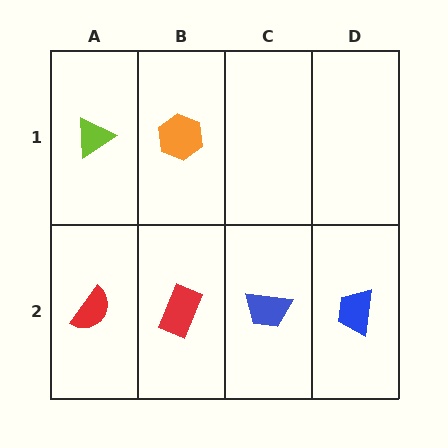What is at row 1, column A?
A lime triangle.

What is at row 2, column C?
A blue trapezoid.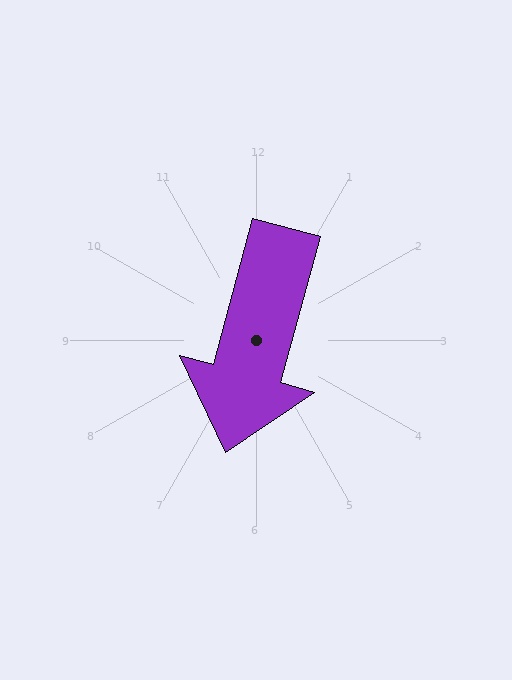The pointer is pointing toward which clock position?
Roughly 7 o'clock.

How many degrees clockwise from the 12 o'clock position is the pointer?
Approximately 195 degrees.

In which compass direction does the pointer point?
South.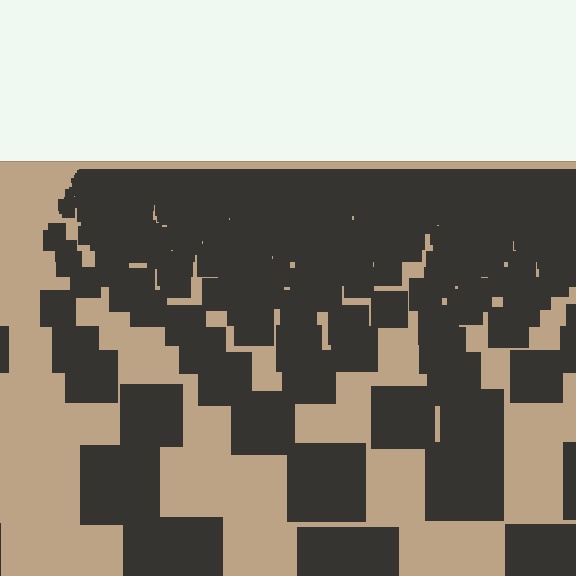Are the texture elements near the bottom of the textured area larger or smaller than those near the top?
Larger. Near the bottom, elements are closer to the viewer and appear at a bigger on-screen size.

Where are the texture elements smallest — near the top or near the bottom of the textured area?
Near the top.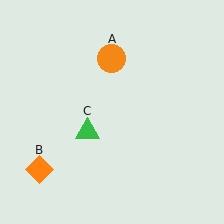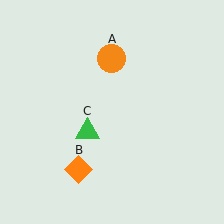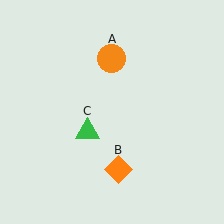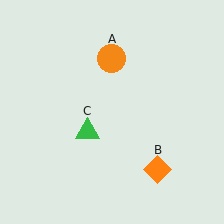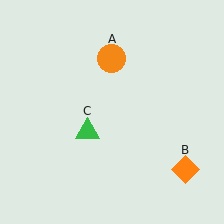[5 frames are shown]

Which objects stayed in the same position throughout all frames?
Orange circle (object A) and green triangle (object C) remained stationary.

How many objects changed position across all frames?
1 object changed position: orange diamond (object B).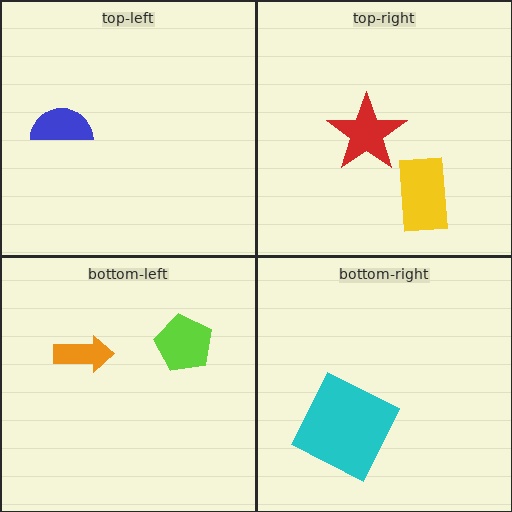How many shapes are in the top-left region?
1.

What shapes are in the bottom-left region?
The orange arrow, the lime pentagon.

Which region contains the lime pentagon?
The bottom-left region.